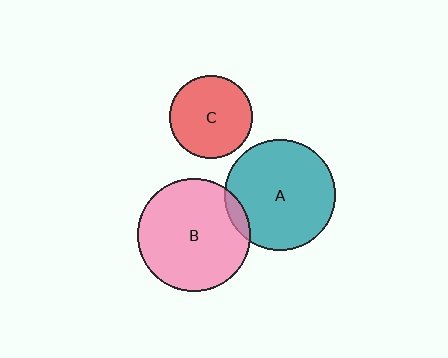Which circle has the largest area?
Circle B (pink).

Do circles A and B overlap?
Yes.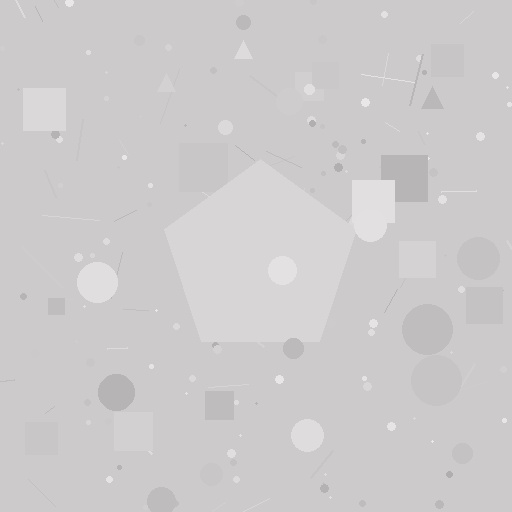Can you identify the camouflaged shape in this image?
The camouflaged shape is a pentagon.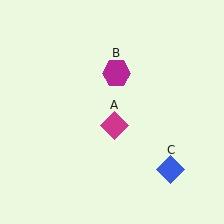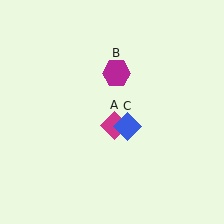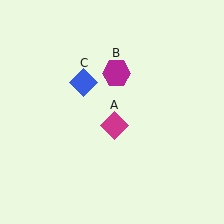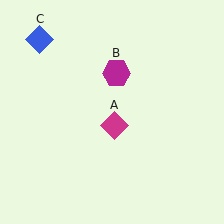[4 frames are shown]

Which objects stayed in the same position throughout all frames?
Magenta diamond (object A) and magenta hexagon (object B) remained stationary.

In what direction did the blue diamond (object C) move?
The blue diamond (object C) moved up and to the left.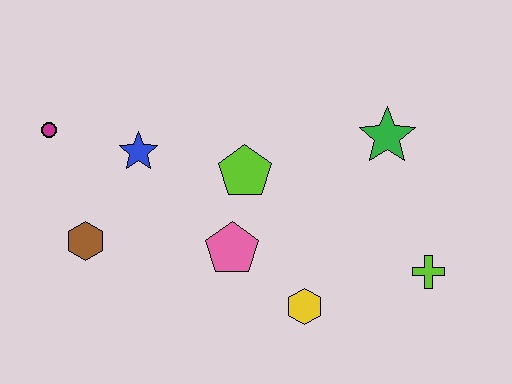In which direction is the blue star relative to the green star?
The blue star is to the left of the green star.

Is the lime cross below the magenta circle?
Yes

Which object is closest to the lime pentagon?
The pink pentagon is closest to the lime pentagon.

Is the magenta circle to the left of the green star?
Yes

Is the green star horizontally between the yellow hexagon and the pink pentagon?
No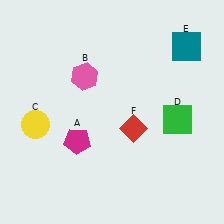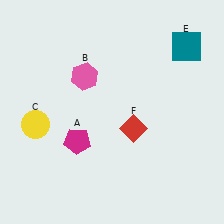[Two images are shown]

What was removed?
The green square (D) was removed in Image 2.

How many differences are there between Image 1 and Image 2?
There is 1 difference between the two images.